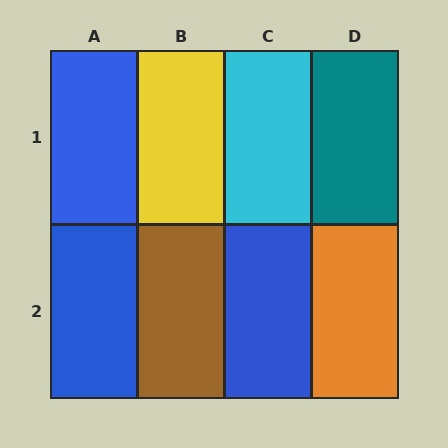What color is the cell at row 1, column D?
Teal.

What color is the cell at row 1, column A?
Blue.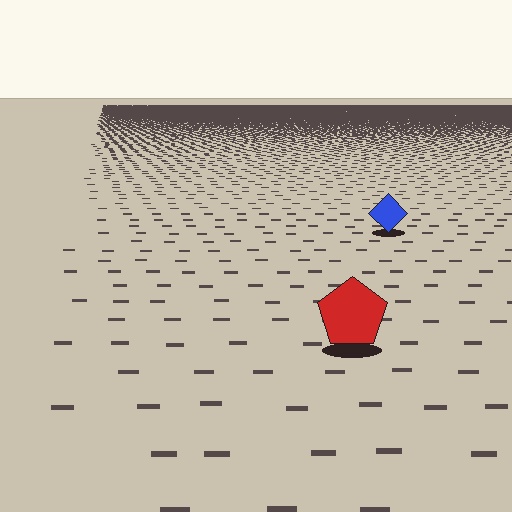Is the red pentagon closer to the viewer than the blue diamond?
Yes. The red pentagon is closer — you can tell from the texture gradient: the ground texture is coarser near it.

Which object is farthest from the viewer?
The blue diamond is farthest from the viewer. It appears smaller and the ground texture around it is denser.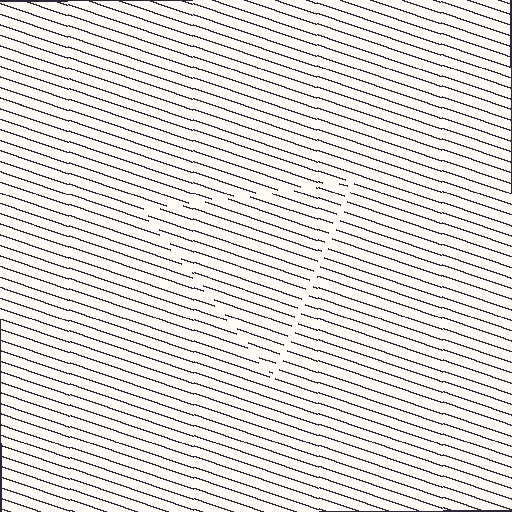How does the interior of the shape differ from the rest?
The interior of the shape contains the same grating, shifted by half a period — the contour is defined by the phase discontinuity where line-ends from the inner and outer gratings abut.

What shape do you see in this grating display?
An illusory triangle. The interior of the shape contains the same grating, shifted by half a period — the contour is defined by the phase discontinuity where line-ends from the inner and outer gratings abut.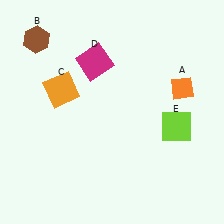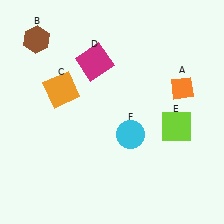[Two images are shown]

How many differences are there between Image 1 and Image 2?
There is 1 difference between the two images.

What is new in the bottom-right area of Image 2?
A cyan circle (F) was added in the bottom-right area of Image 2.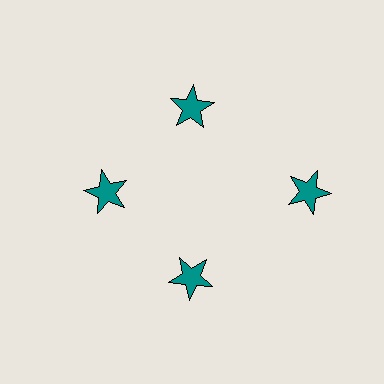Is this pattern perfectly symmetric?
No. The 4 teal stars are arranged in a ring, but one element near the 3 o'clock position is pushed outward from the center, breaking the 4-fold rotational symmetry.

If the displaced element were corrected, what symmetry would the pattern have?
It would have 4-fold rotational symmetry — the pattern would map onto itself every 90 degrees.